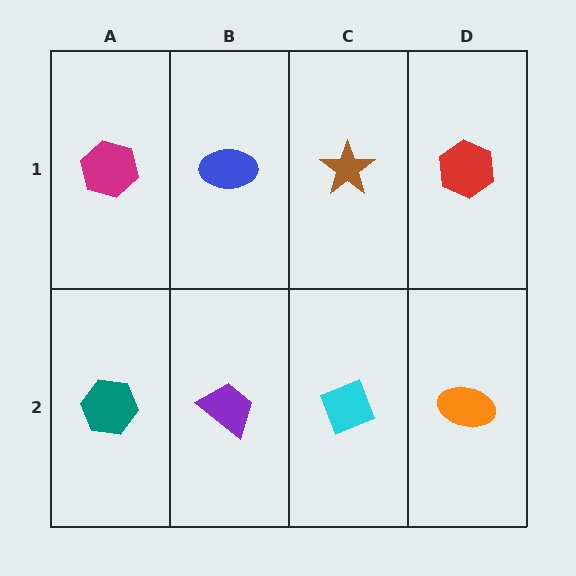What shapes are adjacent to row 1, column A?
A teal hexagon (row 2, column A), a blue ellipse (row 1, column B).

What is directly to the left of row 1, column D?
A brown star.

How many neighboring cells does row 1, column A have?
2.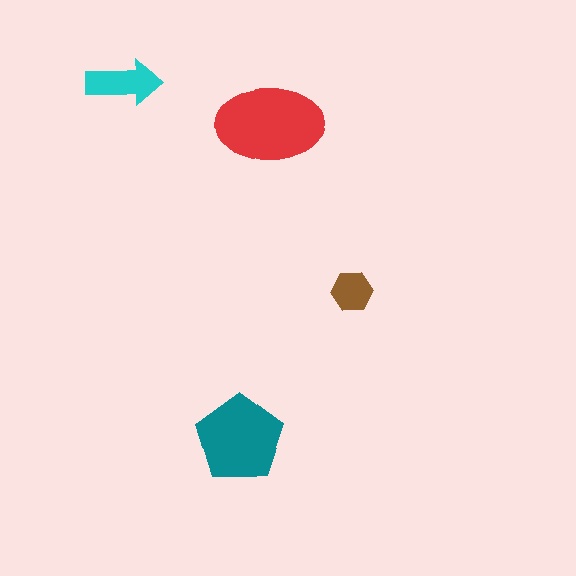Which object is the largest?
The red ellipse.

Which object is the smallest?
The brown hexagon.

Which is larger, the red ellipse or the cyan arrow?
The red ellipse.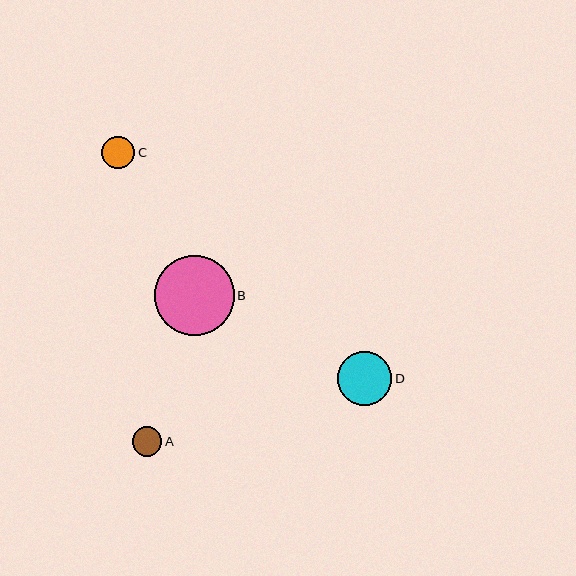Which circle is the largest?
Circle B is the largest with a size of approximately 80 pixels.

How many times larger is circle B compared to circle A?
Circle B is approximately 2.7 times the size of circle A.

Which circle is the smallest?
Circle A is the smallest with a size of approximately 29 pixels.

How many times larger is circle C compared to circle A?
Circle C is approximately 1.1 times the size of circle A.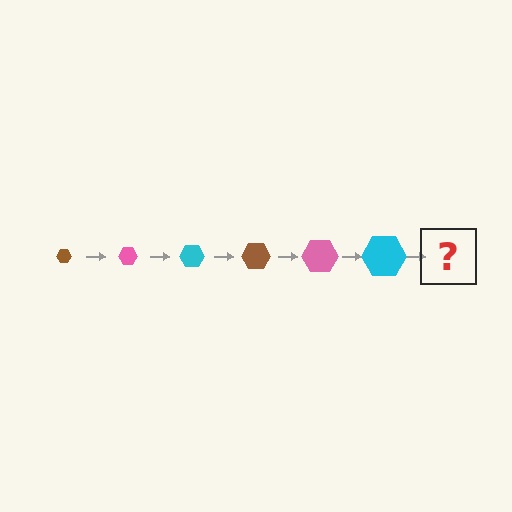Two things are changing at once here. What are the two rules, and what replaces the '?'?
The two rules are that the hexagon grows larger each step and the color cycles through brown, pink, and cyan. The '?' should be a brown hexagon, larger than the previous one.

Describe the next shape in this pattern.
It should be a brown hexagon, larger than the previous one.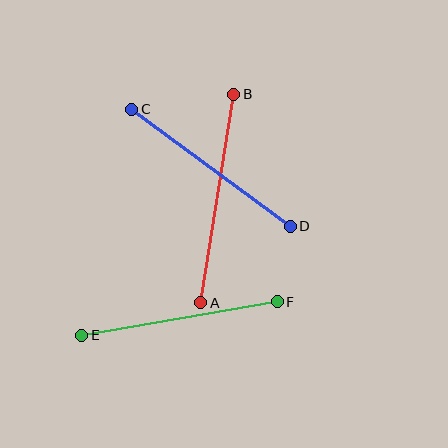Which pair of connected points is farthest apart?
Points A and B are farthest apart.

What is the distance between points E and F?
The distance is approximately 198 pixels.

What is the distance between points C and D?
The distance is approximately 197 pixels.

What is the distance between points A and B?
The distance is approximately 211 pixels.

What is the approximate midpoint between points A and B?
The midpoint is at approximately (217, 198) pixels.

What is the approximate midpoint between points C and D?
The midpoint is at approximately (211, 168) pixels.